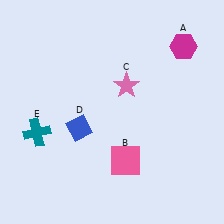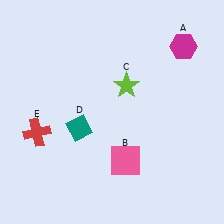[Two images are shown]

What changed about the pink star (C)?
In Image 1, C is pink. In Image 2, it changed to lime.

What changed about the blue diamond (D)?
In Image 1, D is blue. In Image 2, it changed to teal.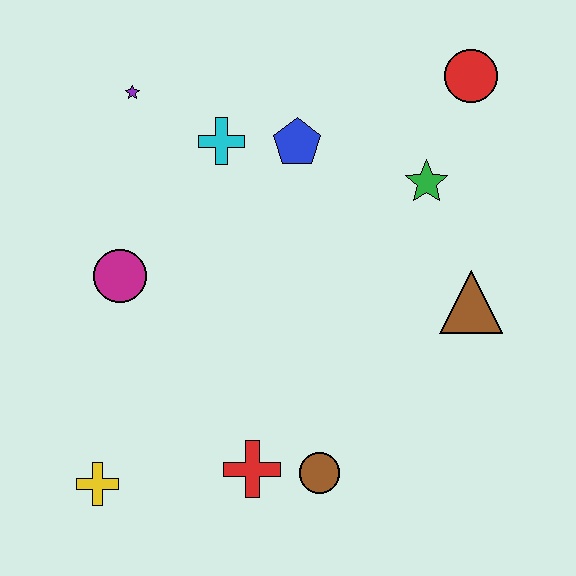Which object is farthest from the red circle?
The yellow cross is farthest from the red circle.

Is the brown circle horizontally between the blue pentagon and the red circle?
Yes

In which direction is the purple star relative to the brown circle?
The purple star is above the brown circle.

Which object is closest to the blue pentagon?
The cyan cross is closest to the blue pentagon.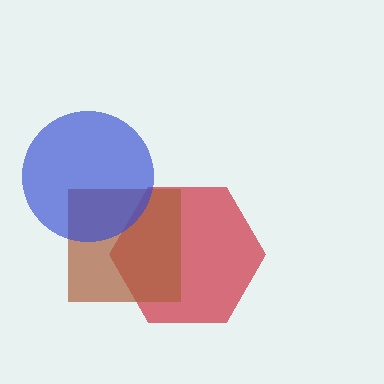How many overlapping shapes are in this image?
There are 3 overlapping shapes in the image.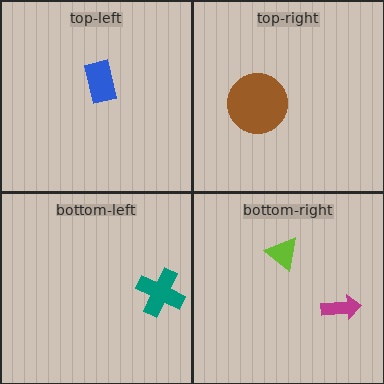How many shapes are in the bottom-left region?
1.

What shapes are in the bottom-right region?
The magenta arrow, the lime triangle.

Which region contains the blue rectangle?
The top-left region.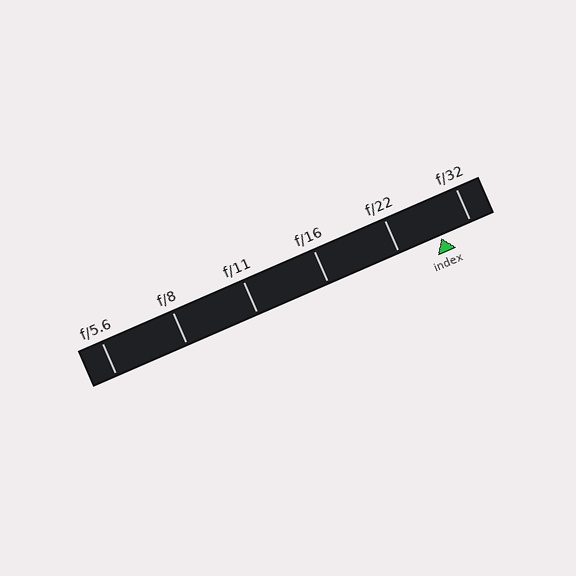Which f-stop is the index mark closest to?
The index mark is closest to f/32.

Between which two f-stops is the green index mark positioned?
The index mark is between f/22 and f/32.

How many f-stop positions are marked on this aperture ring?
There are 6 f-stop positions marked.